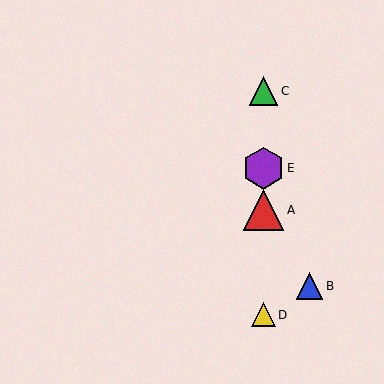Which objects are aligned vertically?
Objects A, C, D, E are aligned vertically.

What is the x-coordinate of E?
Object E is at x≈264.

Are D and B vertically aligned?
No, D is at x≈264 and B is at x≈310.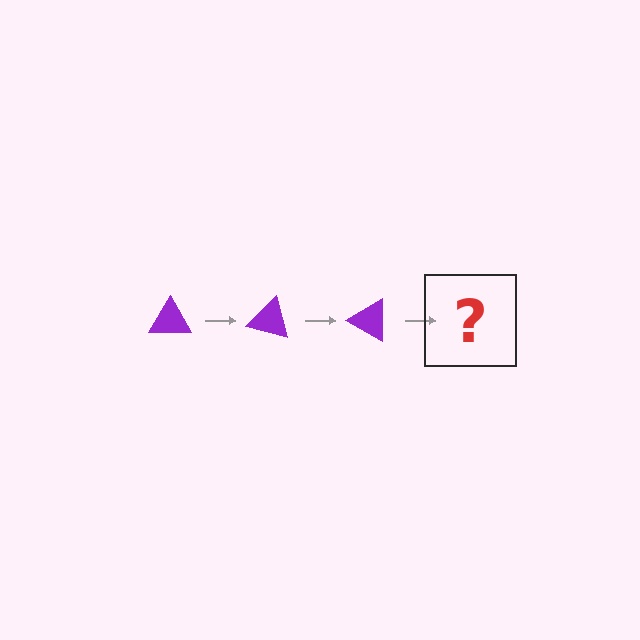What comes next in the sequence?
The next element should be a purple triangle rotated 45 degrees.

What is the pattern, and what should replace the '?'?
The pattern is that the triangle rotates 15 degrees each step. The '?' should be a purple triangle rotated 45 degrees.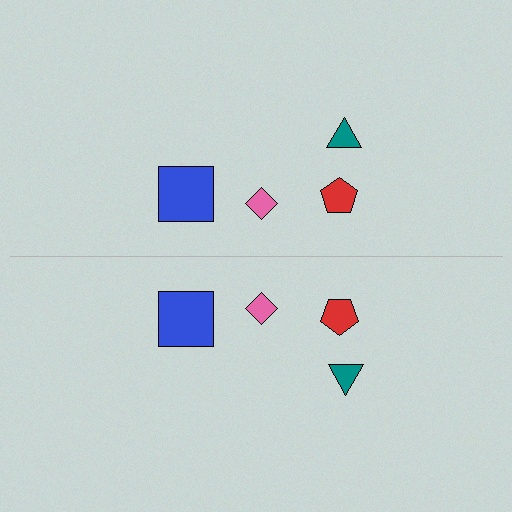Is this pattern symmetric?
Yes, this pattern has bilateral (reflection) symmetry.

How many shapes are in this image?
There are 8 shapes in this image.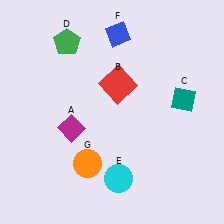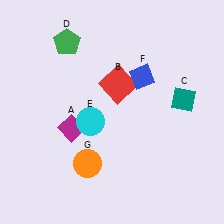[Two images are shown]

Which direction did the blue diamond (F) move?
The blue diamond (F) moved down.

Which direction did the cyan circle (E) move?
The cyan circle (E) moved up.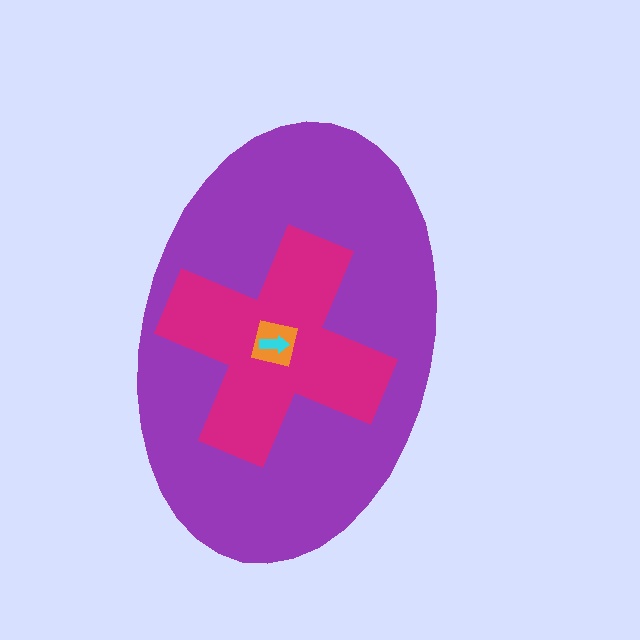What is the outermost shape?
The purple ellipse.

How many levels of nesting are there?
4.